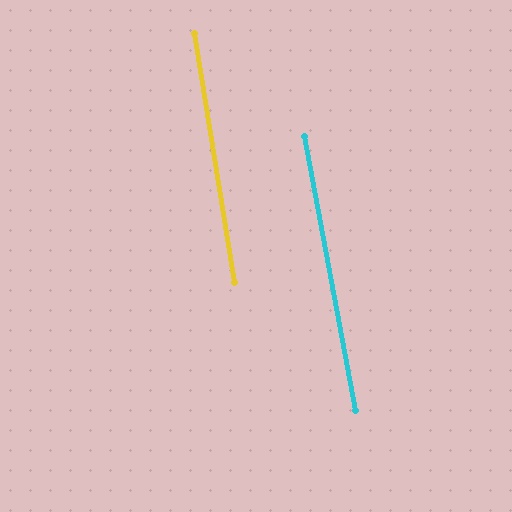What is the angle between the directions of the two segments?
Approximately 2 degrees.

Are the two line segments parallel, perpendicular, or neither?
Parallel — their directions differ by only 1.6°.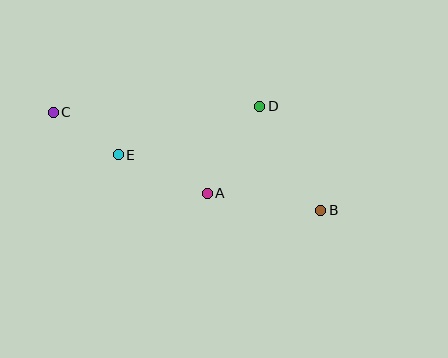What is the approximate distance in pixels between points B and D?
The distance between B and D is approximately 121 pixels.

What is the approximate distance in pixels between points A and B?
The distance between A and B is approximately 115 pixels.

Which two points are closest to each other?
Points C and E are closest to each other.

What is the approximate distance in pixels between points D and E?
The distance between D and E is approximately 150 pixels.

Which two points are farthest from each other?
Points B and C are farthest from each other.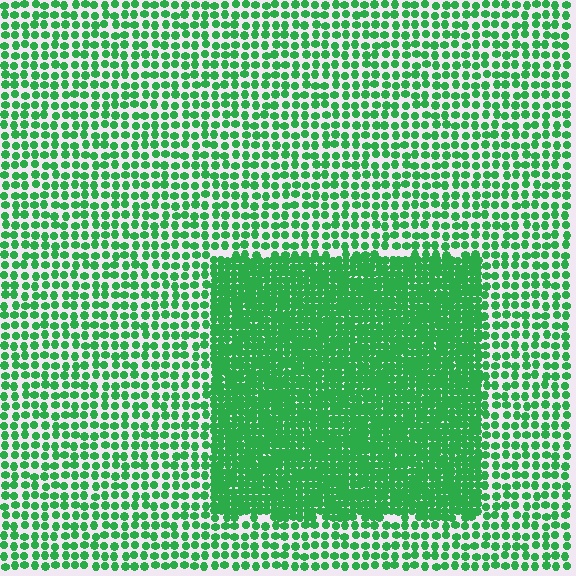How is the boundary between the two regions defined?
The boundary is defined by a change in element density (approximately 2.3x ratio). All elements are the same color, size, and shape.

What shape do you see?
I see a rectangle.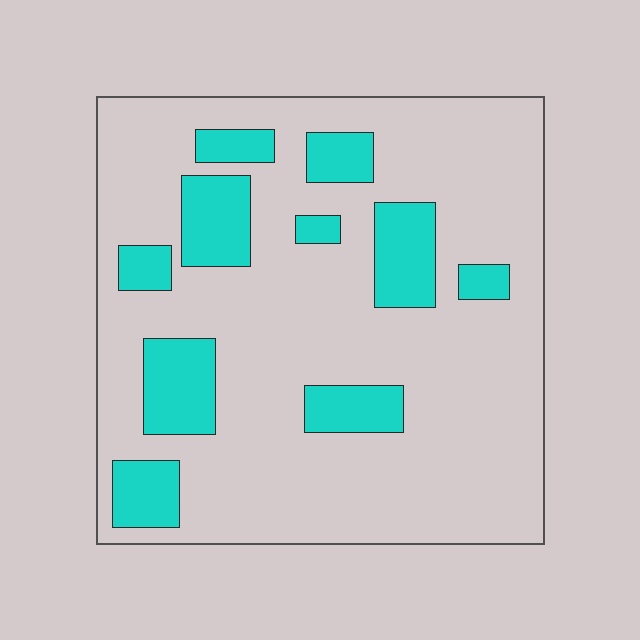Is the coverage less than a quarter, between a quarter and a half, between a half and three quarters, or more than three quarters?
Less than a quarter.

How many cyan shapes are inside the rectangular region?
10.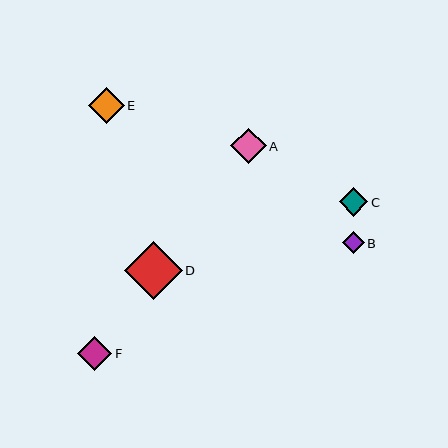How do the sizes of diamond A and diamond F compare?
Diamond A and diamond F are approximately the same size.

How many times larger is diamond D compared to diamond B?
Diamond D is approximately 2.7 times the size of diamond B.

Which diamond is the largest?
Diamond D is the largest with a size of approximately 58 pixels.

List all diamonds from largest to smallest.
From largest to smallest: D, E, A, F, C, B.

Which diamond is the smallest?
Diamond B is the smallest with a size of approximately 22 pixels.